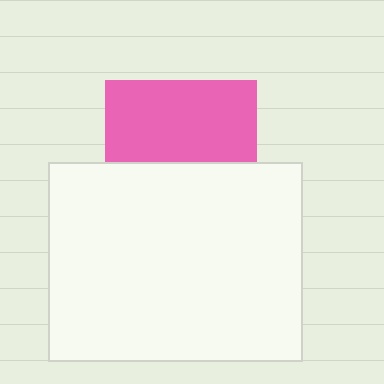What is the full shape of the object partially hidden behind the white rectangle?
The partially hidden object is a pink square.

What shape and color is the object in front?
The object in front is a white rectangle.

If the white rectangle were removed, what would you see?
You would see the complete pink square.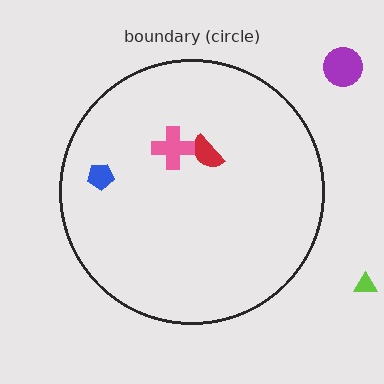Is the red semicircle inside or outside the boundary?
Inside.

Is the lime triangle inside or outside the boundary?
Outside.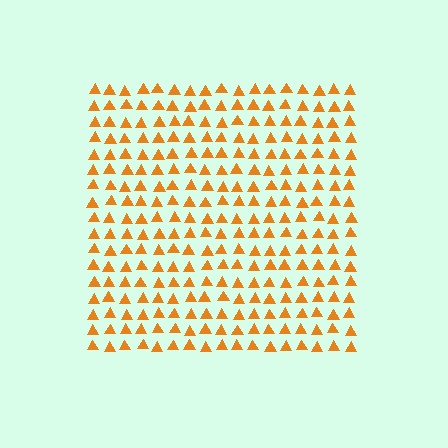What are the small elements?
The small elements are triangles.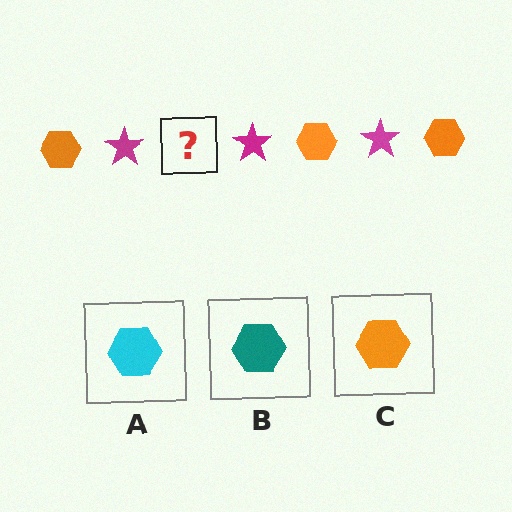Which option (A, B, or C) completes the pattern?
C.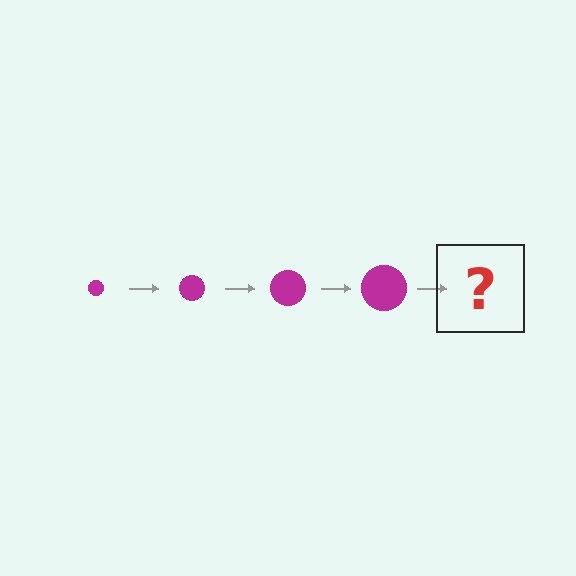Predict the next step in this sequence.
The next step is a magenta circle, larger than the previous one.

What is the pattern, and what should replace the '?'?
The pattern is that the circle gets progressively larger each step. The '?' should be a magenta circle, larger than the previous one.